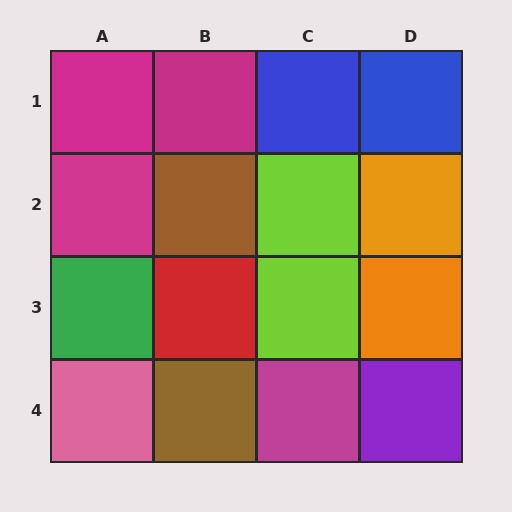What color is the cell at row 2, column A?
Magenta.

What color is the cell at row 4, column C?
Magenta.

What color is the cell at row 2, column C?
Lime.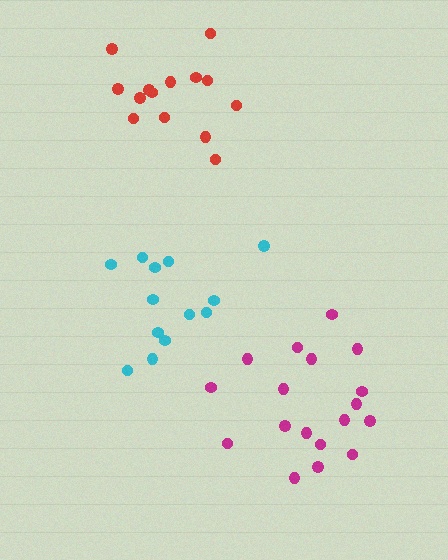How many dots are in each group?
Group 1: 18 dots, Group 2: 13 dots, Group 3: 14 dots (45 total).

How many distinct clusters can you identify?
There are 3 distinct clusters.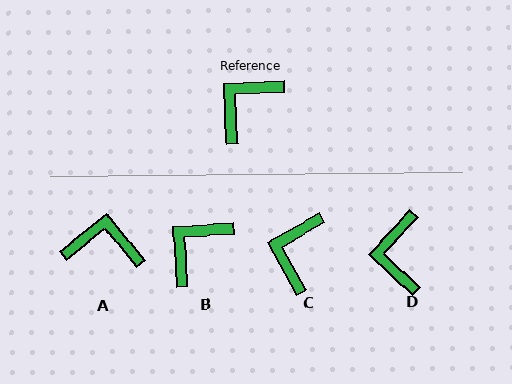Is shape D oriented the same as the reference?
No, it is off by about 43 degrees.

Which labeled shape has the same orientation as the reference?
B.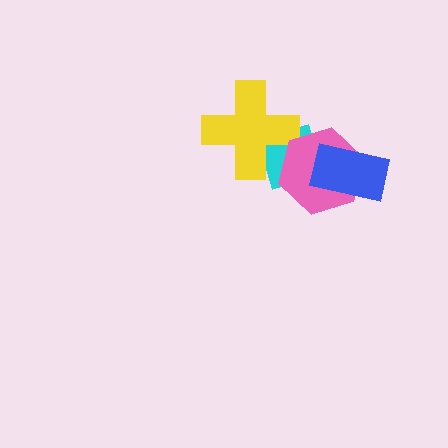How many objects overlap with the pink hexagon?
3 objects overlap with the pink hexagon.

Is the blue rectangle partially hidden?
No, no other shape covers it.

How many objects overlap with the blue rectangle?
2 objects overlap with the blue rectangle.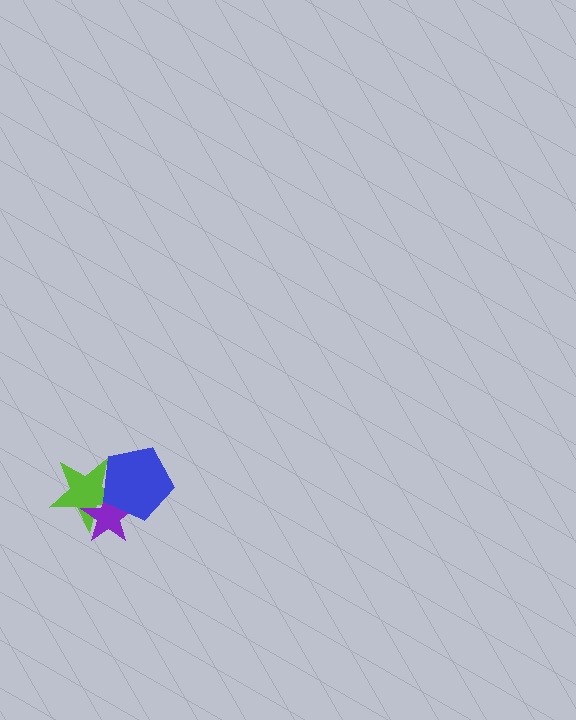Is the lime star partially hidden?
Yes, it is partially covered by another shape.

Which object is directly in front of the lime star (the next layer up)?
The purple star is directly in front of the lime star.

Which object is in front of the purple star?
The blue pentagon is in front of the purple star.